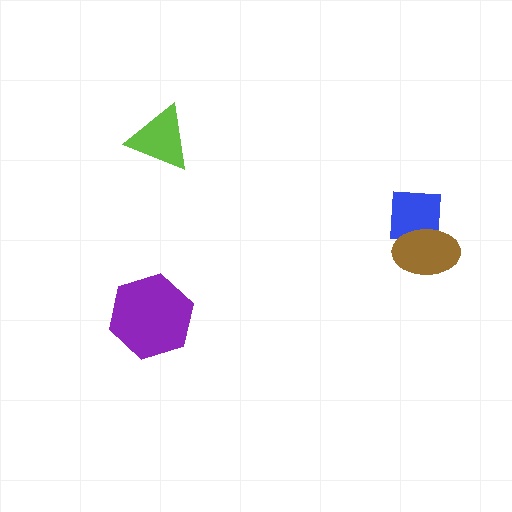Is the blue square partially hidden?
Yes, it is partially covered by another shape.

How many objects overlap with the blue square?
1 object overlaps with the blue square.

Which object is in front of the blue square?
The brown ellipse is in front of the blue square.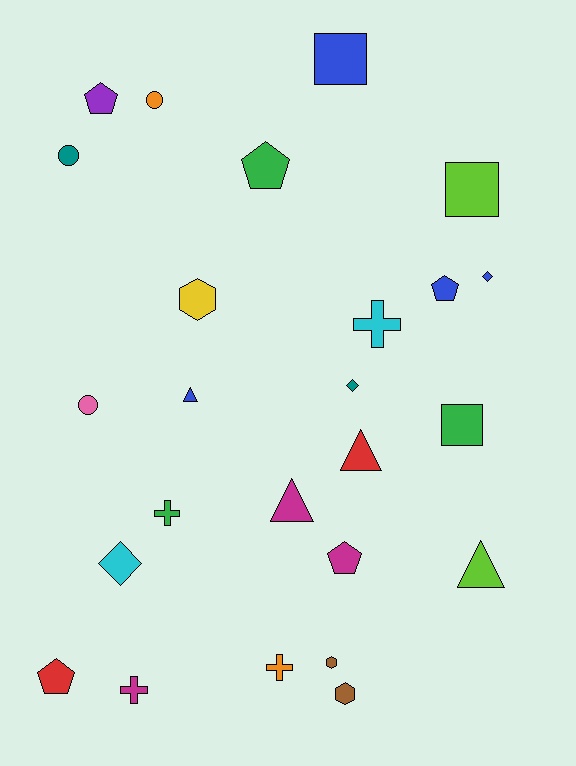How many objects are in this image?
There are 25 objects.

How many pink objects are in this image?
There is 1 pink object.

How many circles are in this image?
There are 3 circles.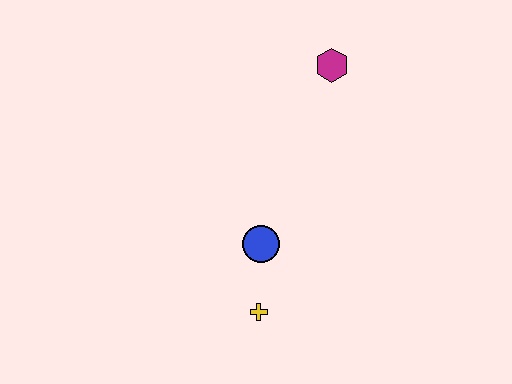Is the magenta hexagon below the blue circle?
No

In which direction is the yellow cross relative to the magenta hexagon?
The yellow cross is below the magenta hexagon.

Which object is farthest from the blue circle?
The magenta hexagon is farthest from the blue circle.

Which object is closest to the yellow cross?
The blue circle is closest to the yellow cross.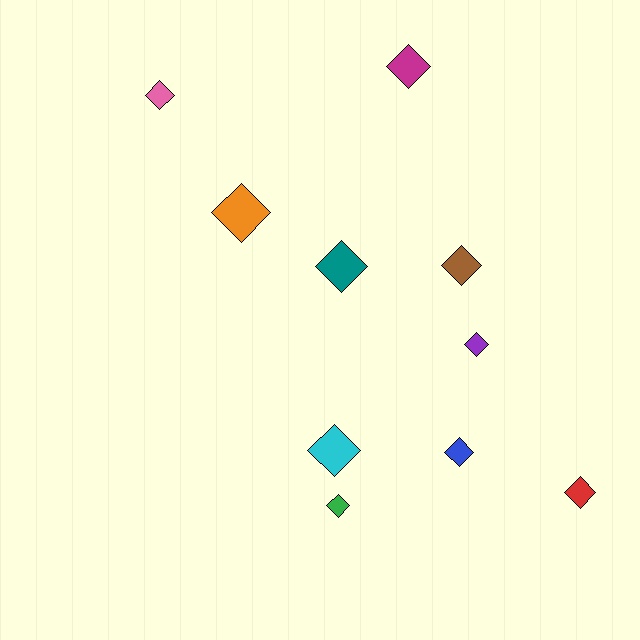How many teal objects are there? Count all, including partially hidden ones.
There is 1 teal object.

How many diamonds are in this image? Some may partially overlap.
There are 10 diamonds.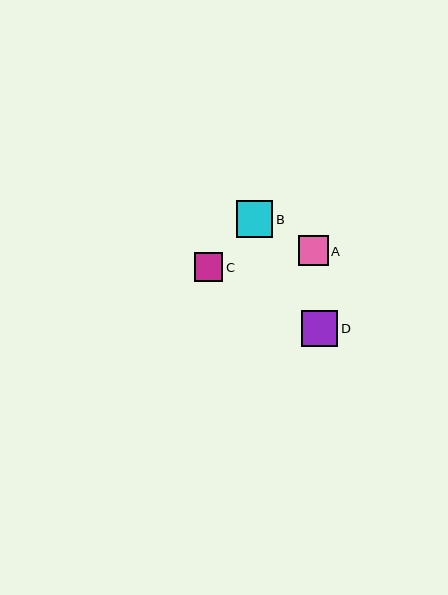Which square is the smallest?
Square C is the smallest with a size of approximately 28 pixels.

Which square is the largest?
Square B is the largest with a size of approximately 37 pixels.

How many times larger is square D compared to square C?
Square D is approximately 1.3 times the size of square C.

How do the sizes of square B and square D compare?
Square B and square D are approximately the same size.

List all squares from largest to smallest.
From largest to smallest: B, D, A, C.